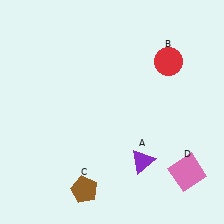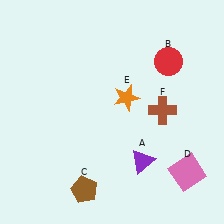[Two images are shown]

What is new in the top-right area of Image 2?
A brown cross (F) was added in the top-right area of Image 2.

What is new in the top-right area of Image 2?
An orange star (E) was added in the top-right area of Image 2.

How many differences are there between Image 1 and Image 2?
There are 2 differences between the two images.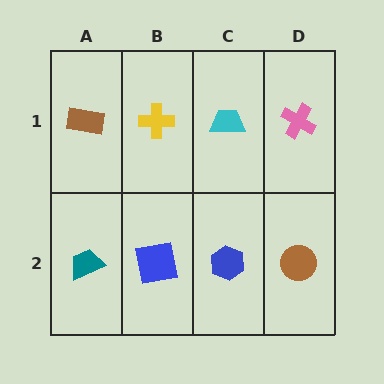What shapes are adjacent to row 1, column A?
A teal trapezoid (row 2, column A), a yellow cross (row 1, column B).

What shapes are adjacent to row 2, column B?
A yellow cross (row 1, column B), a teal trapezoid (row 2, column A), a blue hexagon (row 2, column C).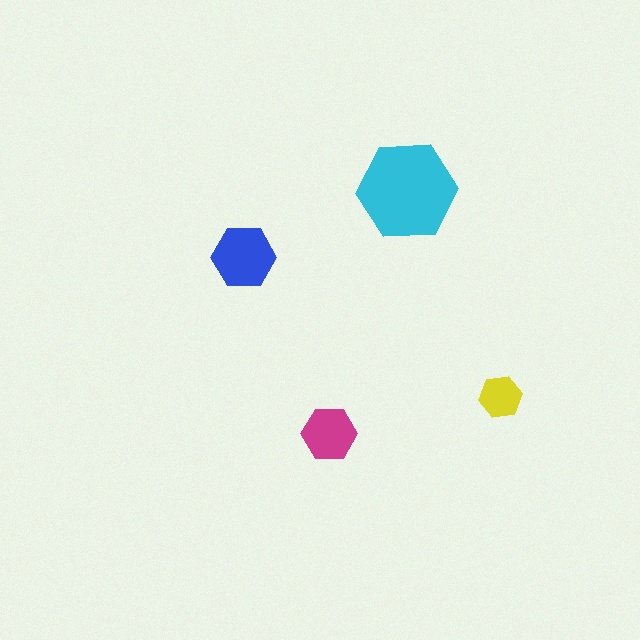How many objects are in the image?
There are 4 objects in the image.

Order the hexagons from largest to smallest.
the cyan one, the blue one, the magenta one, the yellow one.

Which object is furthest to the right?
The yellow hexagon is rightmost.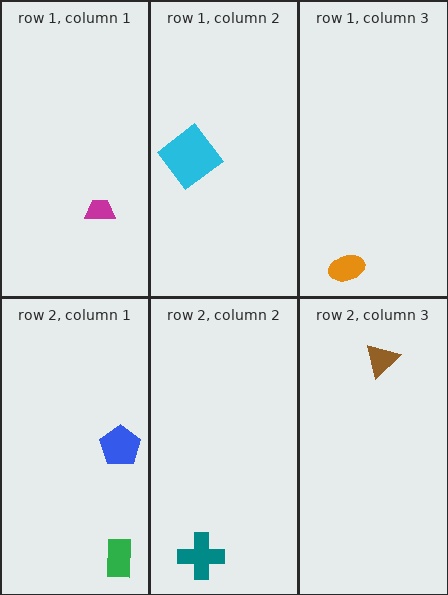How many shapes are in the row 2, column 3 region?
1.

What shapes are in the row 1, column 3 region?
The orange ellipse.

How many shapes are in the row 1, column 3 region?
1.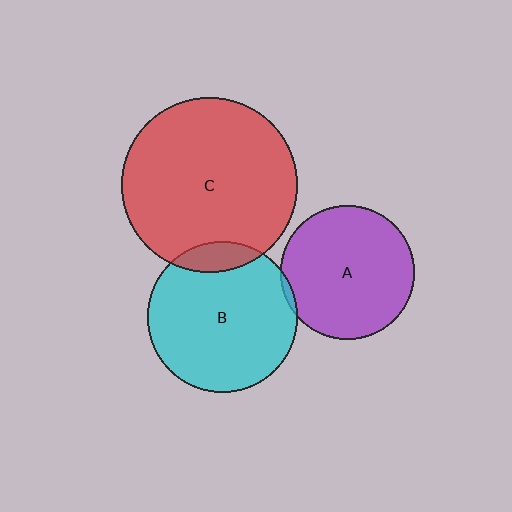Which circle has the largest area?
Circle C (red).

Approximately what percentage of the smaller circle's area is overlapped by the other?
Approximately 10%.